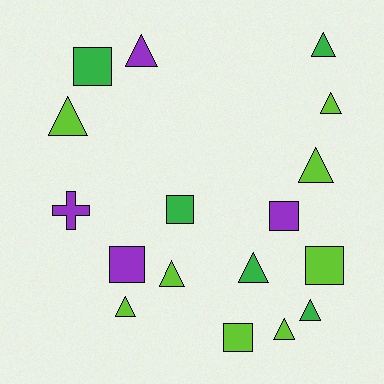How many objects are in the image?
There are 17 objects.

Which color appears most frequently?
Lime, with 8 objects.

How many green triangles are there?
There are 3 green triangles.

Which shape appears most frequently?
Triangle, with 10 objects.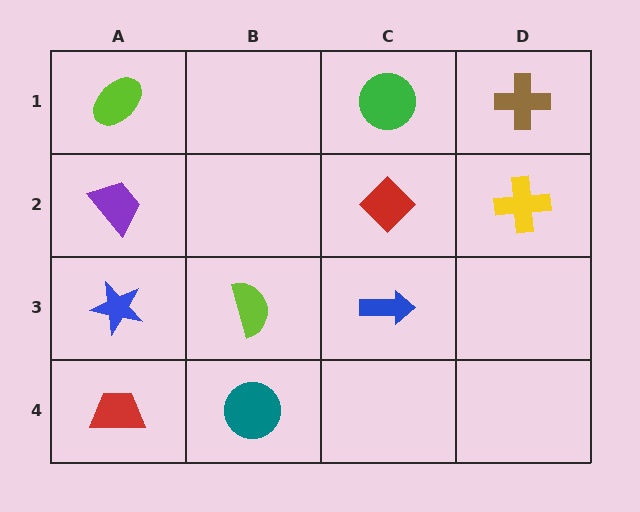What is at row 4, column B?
A teal circle.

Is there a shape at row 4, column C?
No, that cell is empty.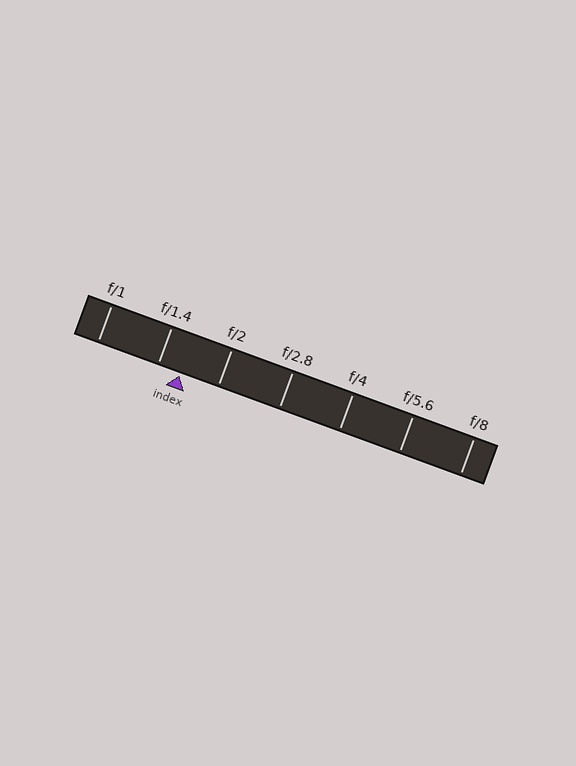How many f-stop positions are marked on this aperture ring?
There are 7 f-stop positions marked.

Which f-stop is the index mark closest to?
The index mark is closest to f/1.4.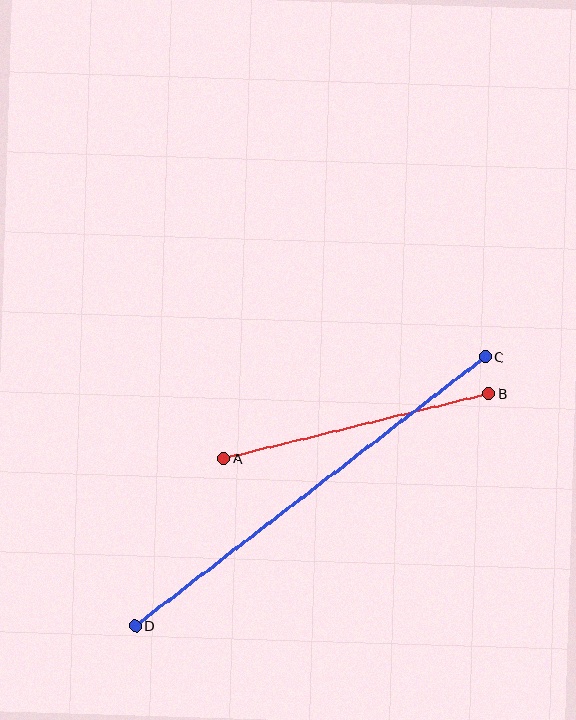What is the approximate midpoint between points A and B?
The midpoint is at approximately (356, 426) pixels.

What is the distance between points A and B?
The distance is approximately 273 pixels.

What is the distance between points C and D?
The distance is approximately 442 pixels.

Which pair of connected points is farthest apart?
Points C and D are farthest apart.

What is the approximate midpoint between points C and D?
The midpoint is at approximately (310, 491) pixels.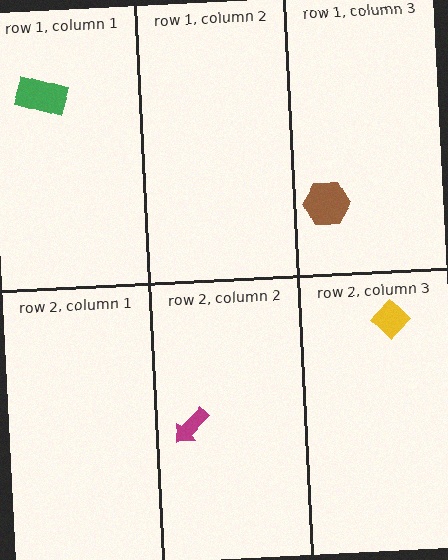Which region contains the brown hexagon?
The row 1, column 3 region.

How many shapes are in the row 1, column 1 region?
1.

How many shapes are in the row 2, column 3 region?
1.